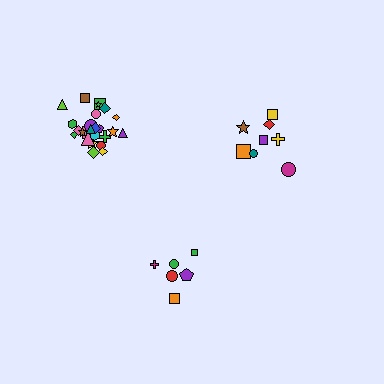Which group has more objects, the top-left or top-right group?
The top-left group.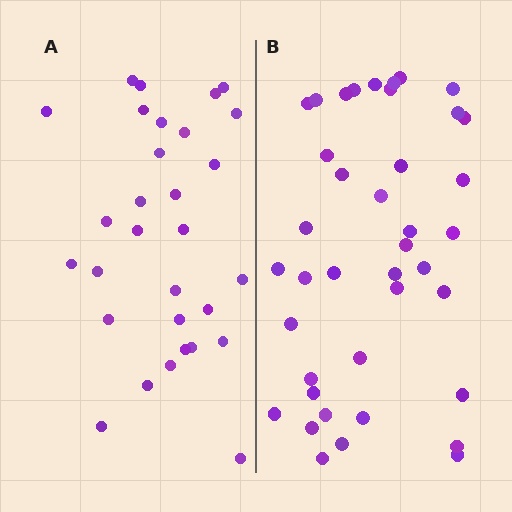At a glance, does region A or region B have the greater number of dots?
Region B (the right region) has more dots.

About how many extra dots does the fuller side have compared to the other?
Region B has roughly 10 or so more dots than region A.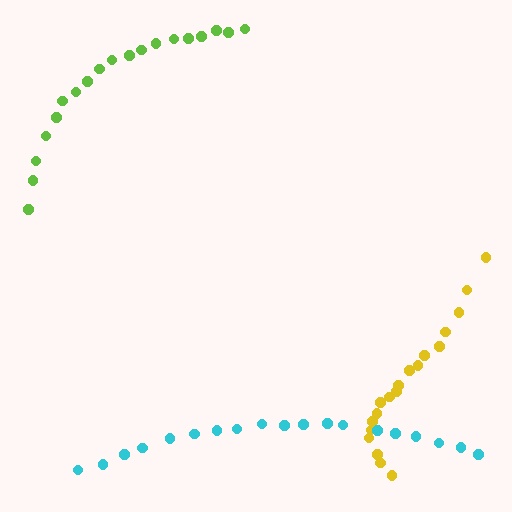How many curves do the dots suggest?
There are 3 distinct paths.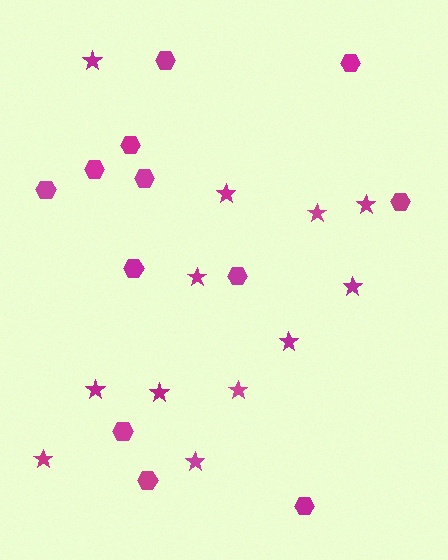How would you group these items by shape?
There are 2 groups: one group of hexagons (12) and one group of stars (12).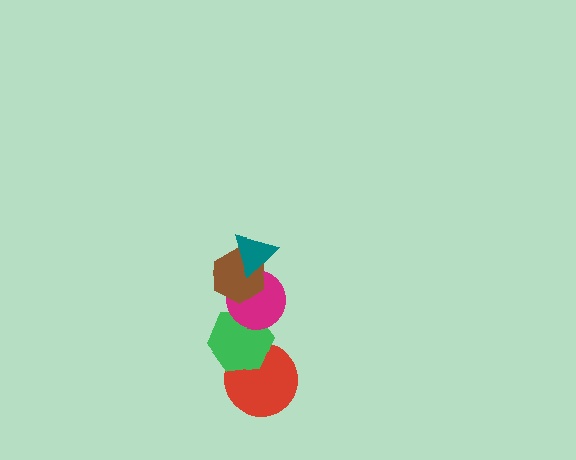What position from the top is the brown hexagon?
The brown hexagon is 2nd from the top.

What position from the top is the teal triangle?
The teal triangle is 1st from the top.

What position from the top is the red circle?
The red circle is 5th from the top.